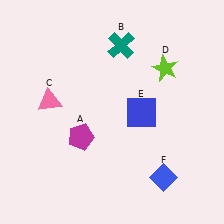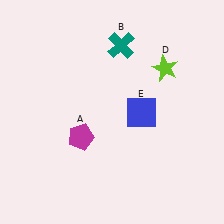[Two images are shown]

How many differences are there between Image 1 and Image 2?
There are 2 differences between the two images.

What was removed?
The blue diamond (F), the pink triangle (C) were removed in Image 2.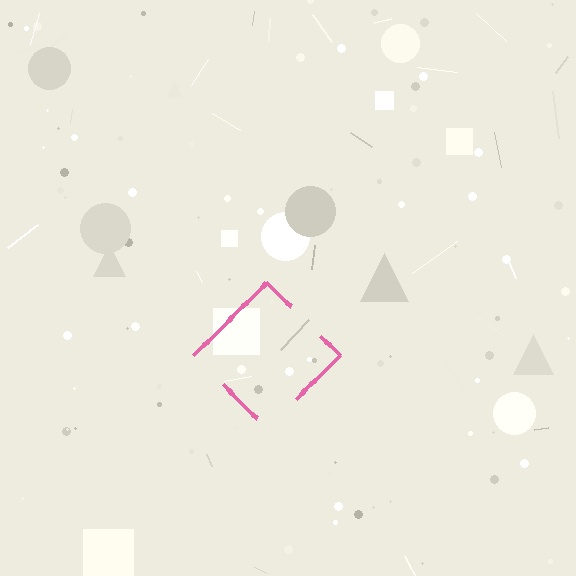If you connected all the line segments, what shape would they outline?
They would outline a diamond.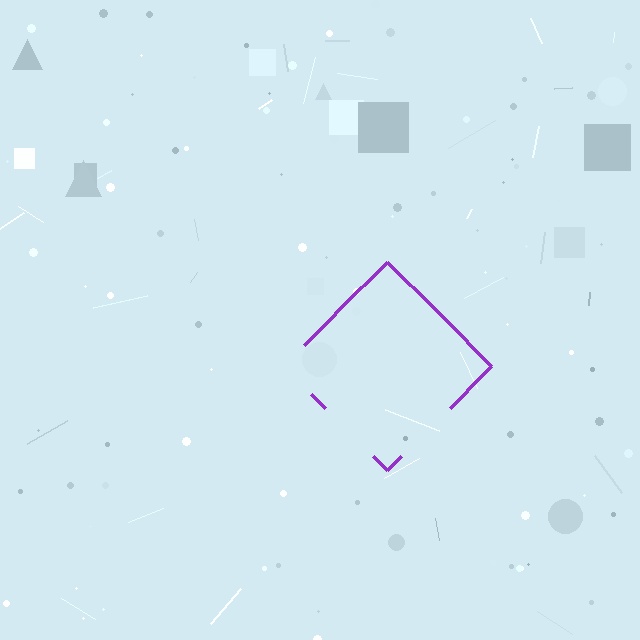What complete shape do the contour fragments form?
The contour fragments form a diamond.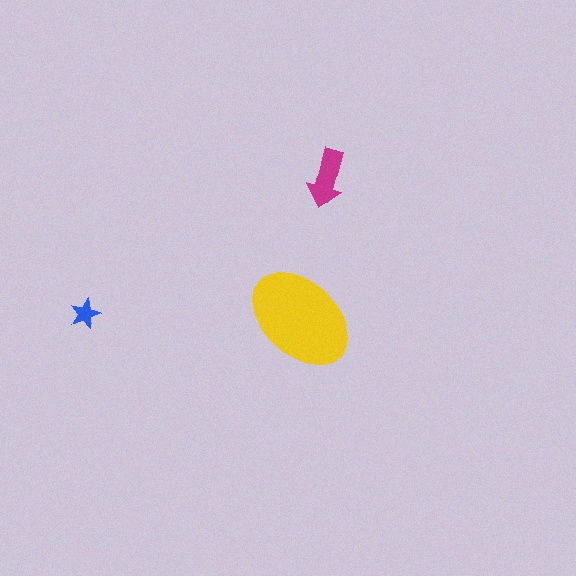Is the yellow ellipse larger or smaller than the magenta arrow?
Larger.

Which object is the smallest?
The blue star.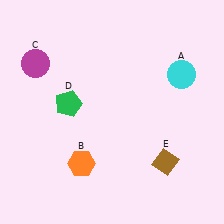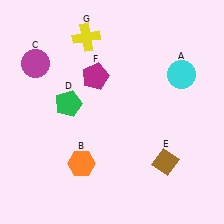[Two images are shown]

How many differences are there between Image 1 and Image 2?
There are 2 differences between the two images.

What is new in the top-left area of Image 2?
A yellow cross (G) was added in the top-left area of Image 2.